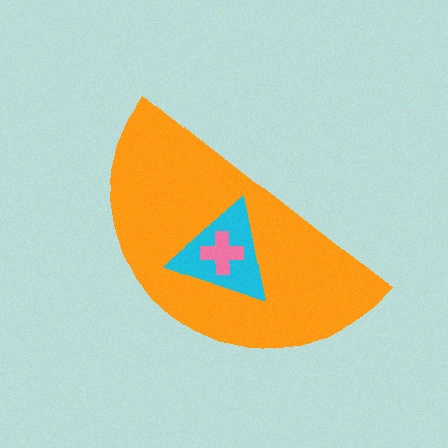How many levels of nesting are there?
3.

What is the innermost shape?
The pink cross.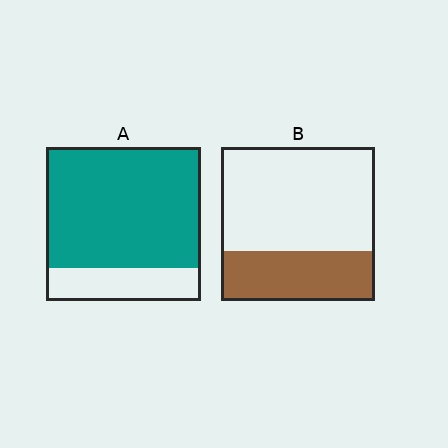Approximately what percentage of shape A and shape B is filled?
A is approximately 80% and B is approximately 30%.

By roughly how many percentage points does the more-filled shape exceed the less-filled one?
By roughly 45 percentage points (A over B).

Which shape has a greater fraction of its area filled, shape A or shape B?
Shape A.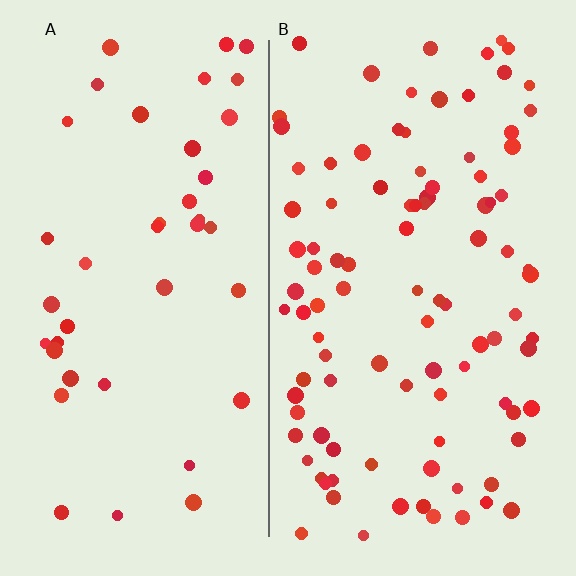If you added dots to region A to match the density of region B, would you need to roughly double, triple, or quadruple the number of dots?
Approximately double.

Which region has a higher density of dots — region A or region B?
B (the right).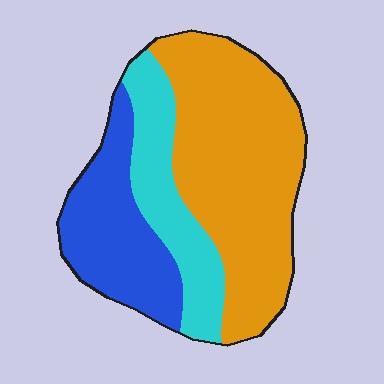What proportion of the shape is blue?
Blue takes up about one quarter (1/4) of the shape.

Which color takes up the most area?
Orange, at roughly 50%.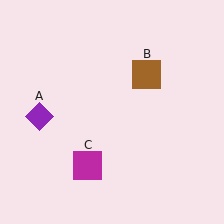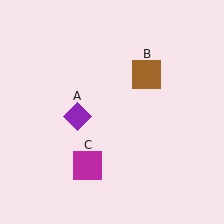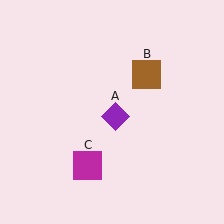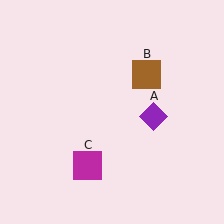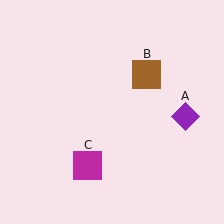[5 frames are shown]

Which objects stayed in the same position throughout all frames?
Brown square (object B) and magenta square (object C) remained stationary.